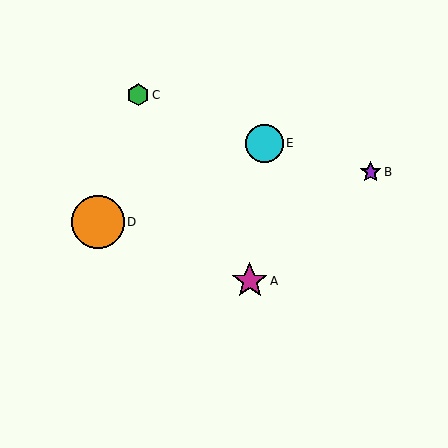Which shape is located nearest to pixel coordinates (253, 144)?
The cyan circle (labeled E) at (264, 143) is nearest to that location.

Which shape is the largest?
The orange circle (labeled D) is the largest.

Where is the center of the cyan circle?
The center of the cyan circle is at (264, 143).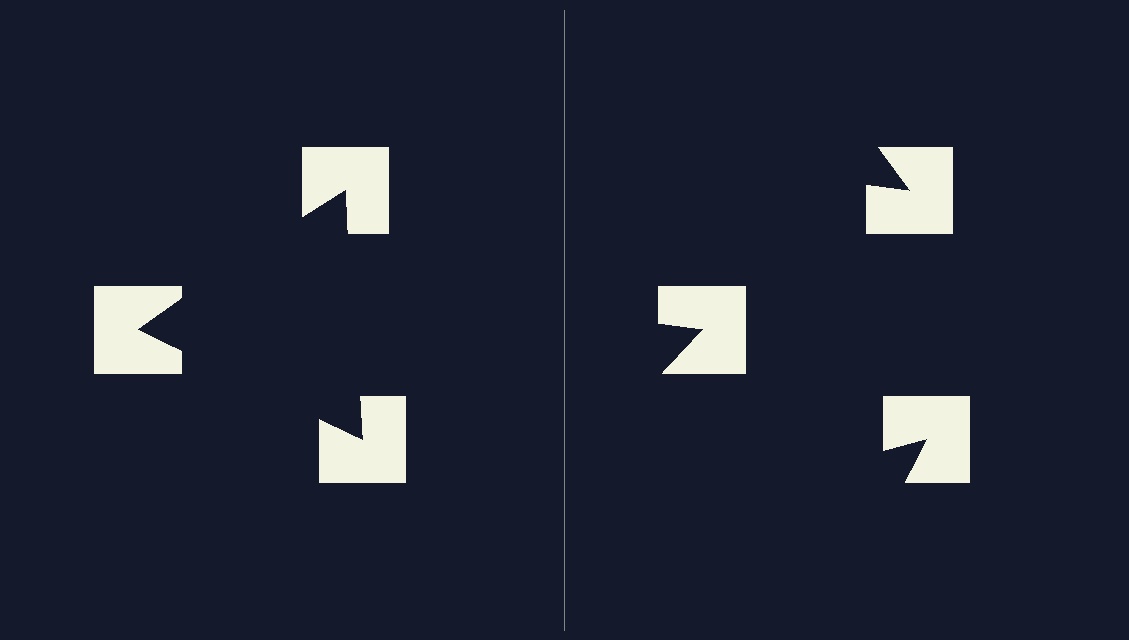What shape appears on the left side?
An illusory triangle.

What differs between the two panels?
The notched squares are positioned identically on both sides; only the wedge orientations differ. On the left they align to a triangle; on the right they are misaligned.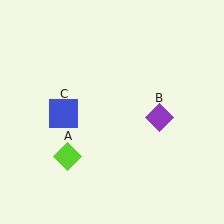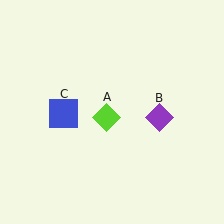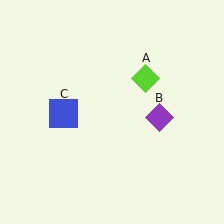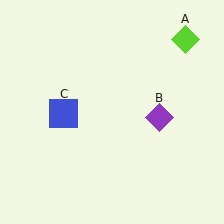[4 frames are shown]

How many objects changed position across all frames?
1 object changed position: lime diamond (object A).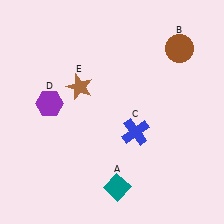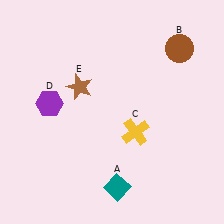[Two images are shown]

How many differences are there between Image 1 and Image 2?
There is 1 difference between the two images.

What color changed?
The cross (C) changed from blue in Image 1 to yellow in Image 2.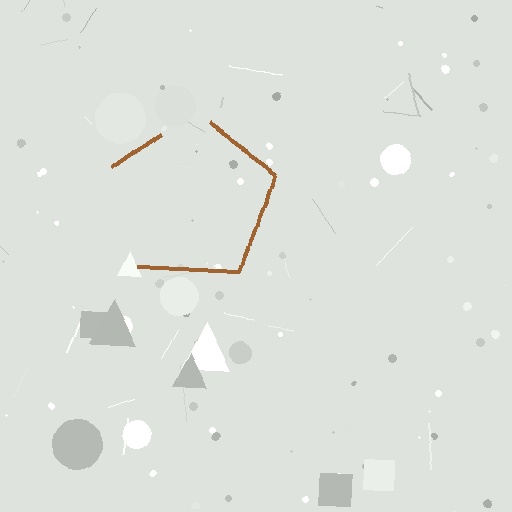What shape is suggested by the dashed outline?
The dashed outline suggests a pentagon.